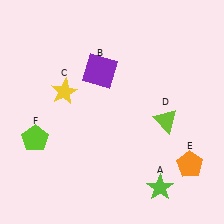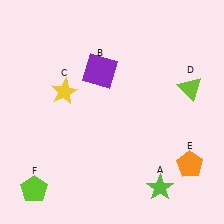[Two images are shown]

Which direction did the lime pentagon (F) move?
The lime pentagon (F) moved down.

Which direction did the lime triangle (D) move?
The lime triangle (D) moved up.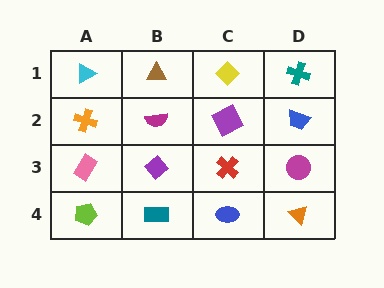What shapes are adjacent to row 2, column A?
A cyan triangle (row 1, column A), a pink rectangle (row 3, column A), a magenta semicircle (row 2, column B).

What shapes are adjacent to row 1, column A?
An orange cross (row 2, column A), a brown triangle (row 1, column B).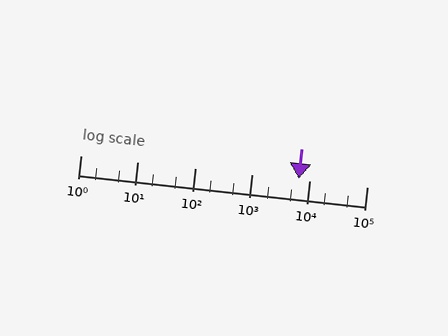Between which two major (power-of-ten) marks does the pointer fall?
The pointer is between 1000 and 10000.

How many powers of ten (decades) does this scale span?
The scale spans 5 decades, from 1 to 100000.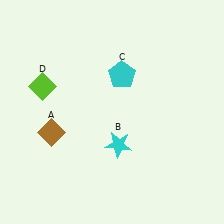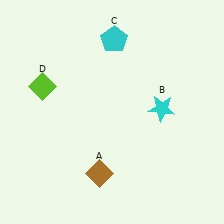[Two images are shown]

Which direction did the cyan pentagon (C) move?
The cyan pentagon (C) moved up.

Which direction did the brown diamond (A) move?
The brown diamond (A) moved right.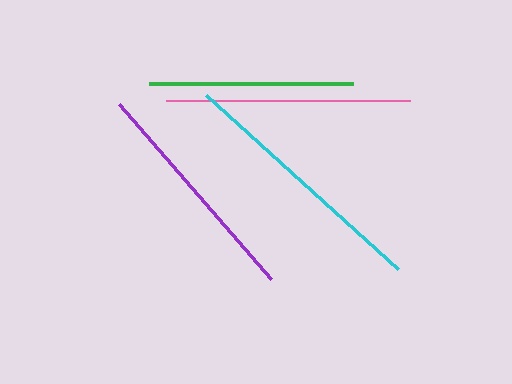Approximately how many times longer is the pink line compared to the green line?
The pink line is approximately 1.2 times the length of the green line.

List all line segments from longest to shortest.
From longest to shortest: cyan, pink, purple, green.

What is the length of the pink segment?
The pink segment is approximately 244 pixels long.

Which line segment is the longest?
The cyan line is the longest at approximately 259 pixels.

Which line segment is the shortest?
The green line is the shortest at approximately 204 pixels.